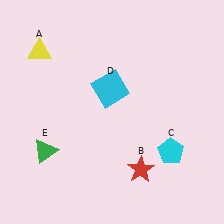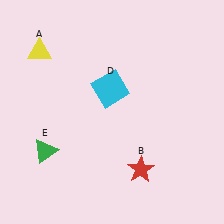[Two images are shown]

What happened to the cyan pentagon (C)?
The cyan pentagon (C) was removed in Image 2. It was in the bottom-right area of Image 1.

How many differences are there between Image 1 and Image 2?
There is 1 difference between the two images.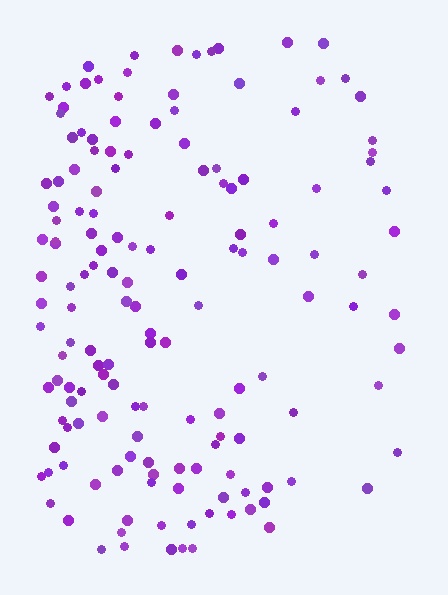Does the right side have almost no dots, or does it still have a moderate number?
Still a moderate number, just noticeably fewer than the left.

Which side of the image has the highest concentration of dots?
The left.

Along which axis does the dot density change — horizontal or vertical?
Horizontal.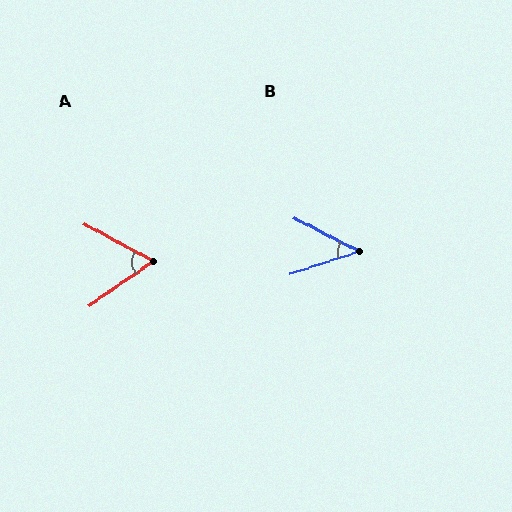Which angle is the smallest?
B, at approximately 45 degrees.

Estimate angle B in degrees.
Approximately 45 degrees.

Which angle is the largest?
A, at approximately 63 degrees.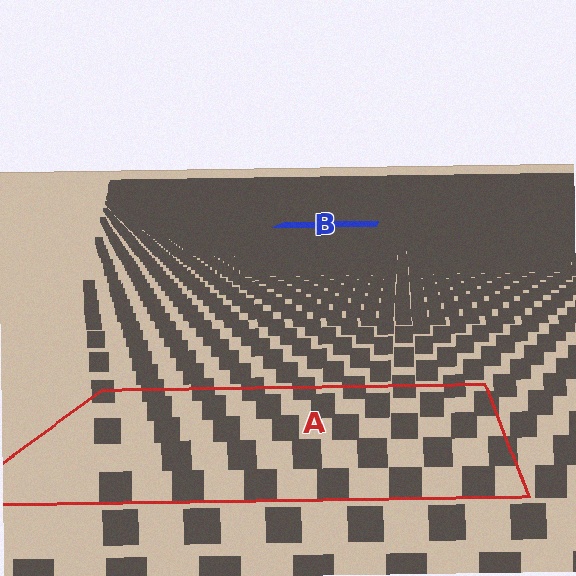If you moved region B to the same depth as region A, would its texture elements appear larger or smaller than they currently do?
They would appear larger. At a closer depth, the same texture elements are projected at a bigger on-screen size.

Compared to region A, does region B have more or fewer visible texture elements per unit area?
Region B has more texture elements per unit area — they are packed more densely because it is farther away.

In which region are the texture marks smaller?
The texture marks are smaller in region B, because it is farther away.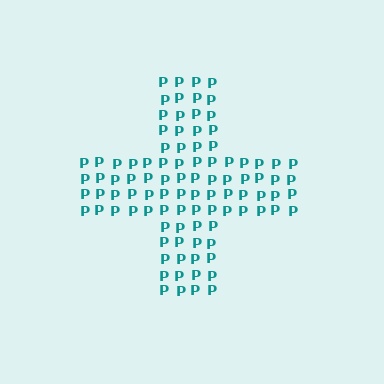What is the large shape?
The large shape is a cross.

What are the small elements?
The small elements are letter P's.